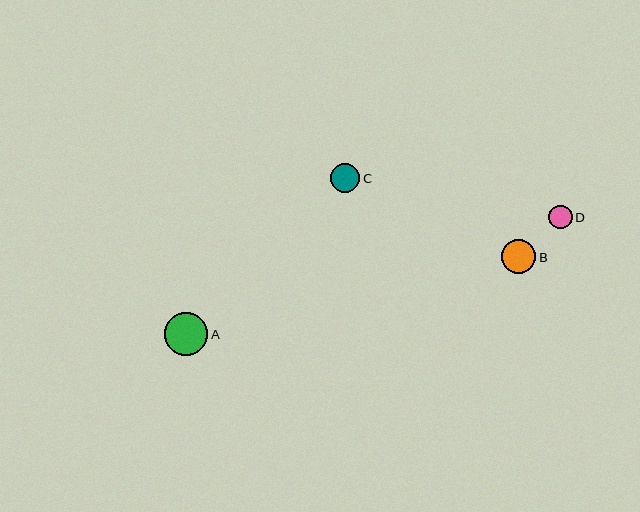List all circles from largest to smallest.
From largest to smallest: A, B, C, D.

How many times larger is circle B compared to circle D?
Circle B is approximately 1.4 times the size of circle D.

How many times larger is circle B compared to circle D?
Circle B is approximately 1.4 times the size of circle D.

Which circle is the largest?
Circle A is the largest with a size of approximately 43 pixels.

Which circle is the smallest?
Circle D is the smallest with a size of approximately 23 pixels.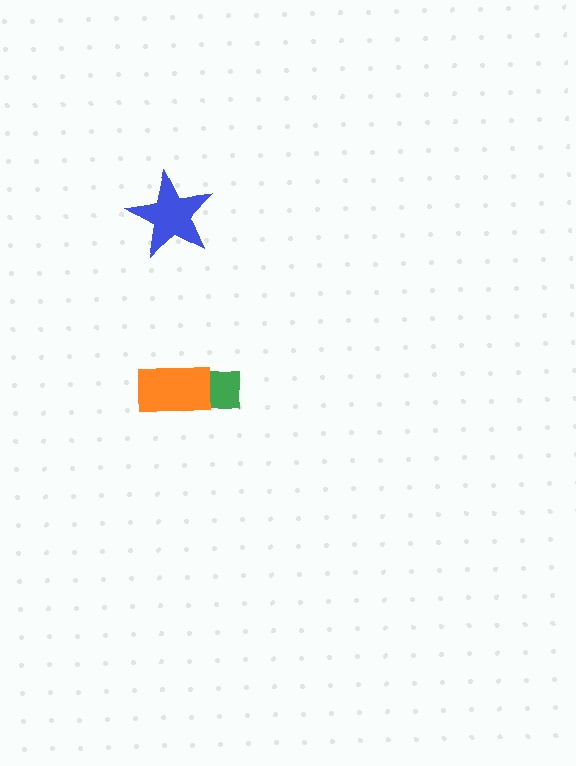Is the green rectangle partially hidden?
Yes, it is partially covered by another shape.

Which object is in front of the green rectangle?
The orange rectangle is in front of the green rectangle.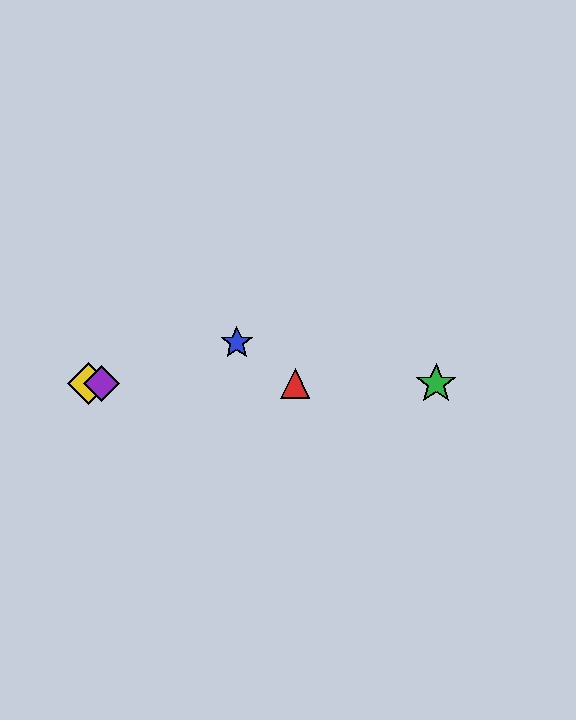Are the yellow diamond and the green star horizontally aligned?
Yes, both are at y≈384.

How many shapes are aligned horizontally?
4 shapes (the red triangle, the green star, the yellow diamond, the purple diamond) are aligned horizontally.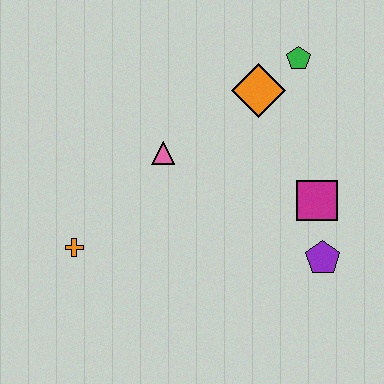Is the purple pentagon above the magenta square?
No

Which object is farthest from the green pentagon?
The orange cross is farthest from the green pentagon.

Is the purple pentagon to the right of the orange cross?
Yes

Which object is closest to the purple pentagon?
The magenta square is closest to the purple pentagon.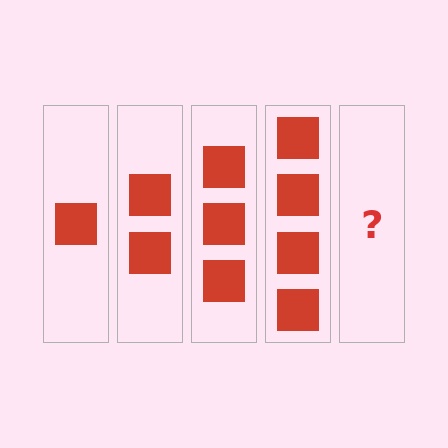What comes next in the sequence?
The next element should be 5 squares.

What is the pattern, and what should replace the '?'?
The pattern is that each step adds one more square. The '?' should be 5 squares.